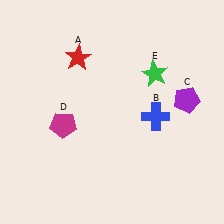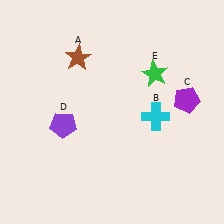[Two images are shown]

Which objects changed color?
A changed from red to brown. B changed from blue to cyan. D changed from magenta to purple.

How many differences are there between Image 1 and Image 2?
There are 3 differences between the two images.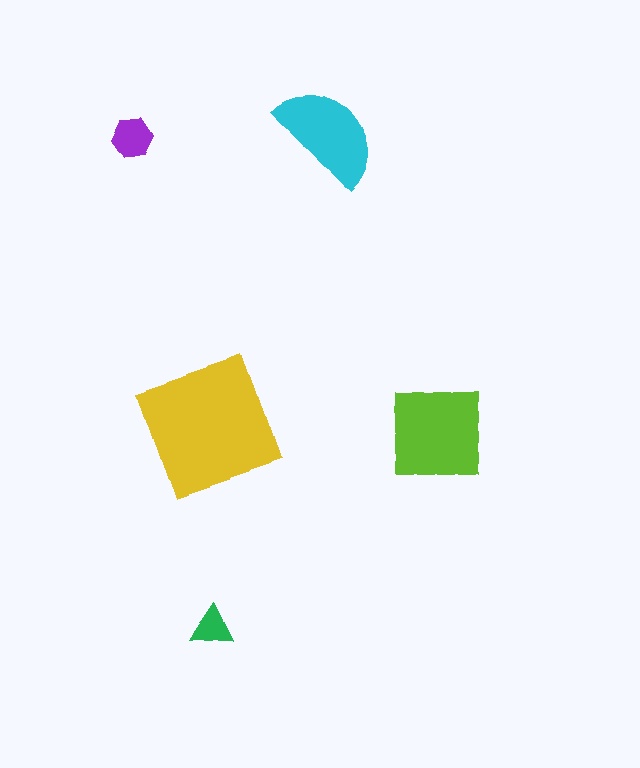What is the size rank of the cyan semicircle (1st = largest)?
3rd.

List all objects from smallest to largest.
The green triangle, the purple hexagon, the cyan semicircle, the lime square, the yellow square.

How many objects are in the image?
There are 5 objects in the image.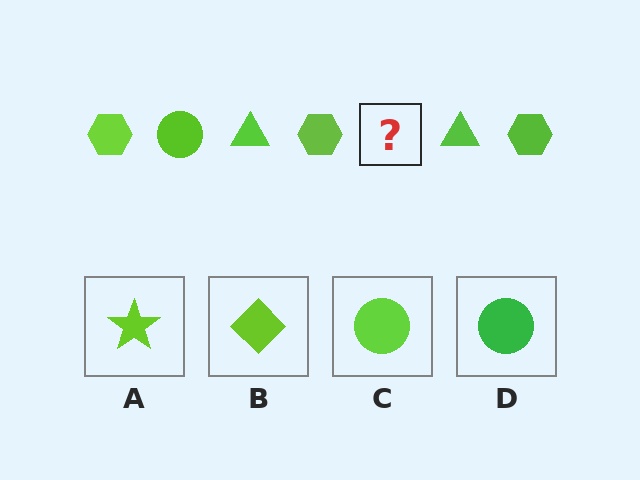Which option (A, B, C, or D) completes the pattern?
C.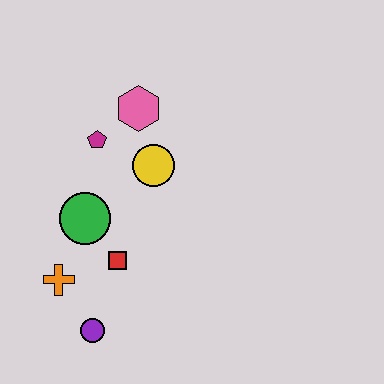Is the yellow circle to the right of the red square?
Yes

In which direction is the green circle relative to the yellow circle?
The green circle is to the left of the yellow circle.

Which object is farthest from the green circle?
The pink hexagon is farthest from the green circle.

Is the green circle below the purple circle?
No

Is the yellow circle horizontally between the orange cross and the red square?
No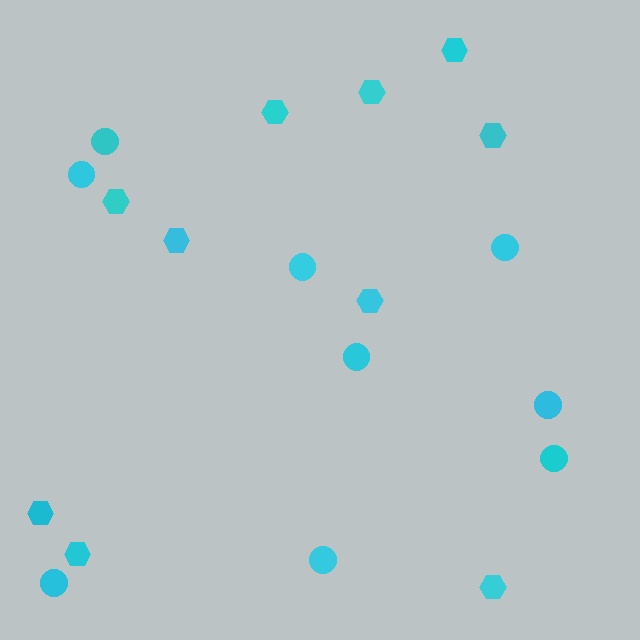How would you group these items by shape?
There are 2 groups: one group of hexagons (10) and one group of circles (9).